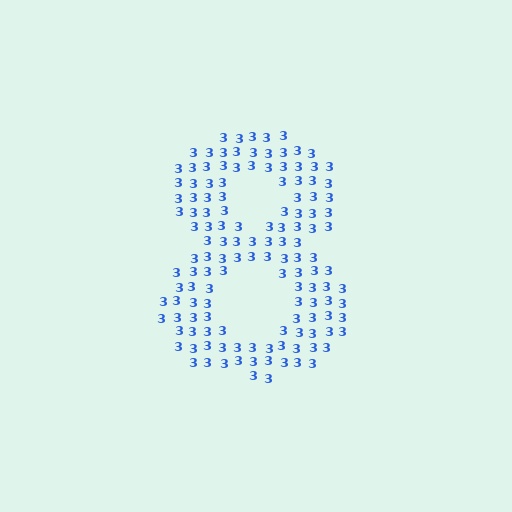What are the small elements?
The small elements are digit 3's.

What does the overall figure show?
The overall figure shows the digit 8.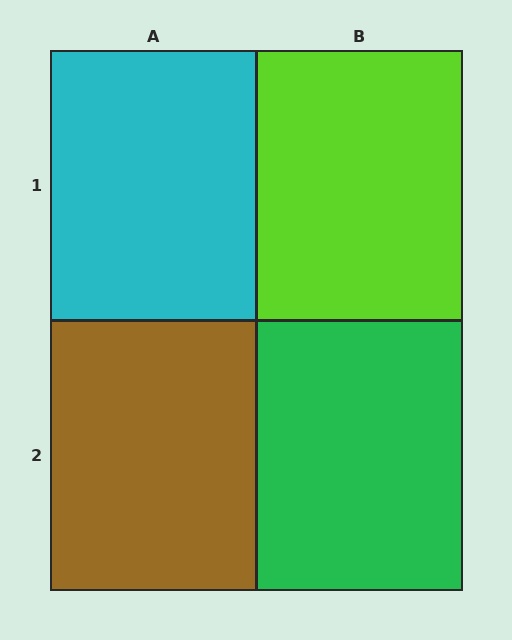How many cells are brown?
1 cell is brown.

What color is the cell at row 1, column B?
Lime.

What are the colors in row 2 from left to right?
Brown, green.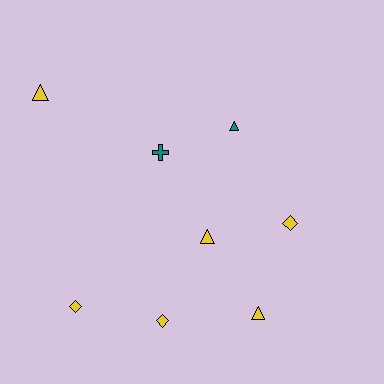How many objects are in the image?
There are 8 objects.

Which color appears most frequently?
Yellow, with 6 objects.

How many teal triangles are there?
There is 1 teal triangle.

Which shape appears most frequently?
Triangle, with 4 objects.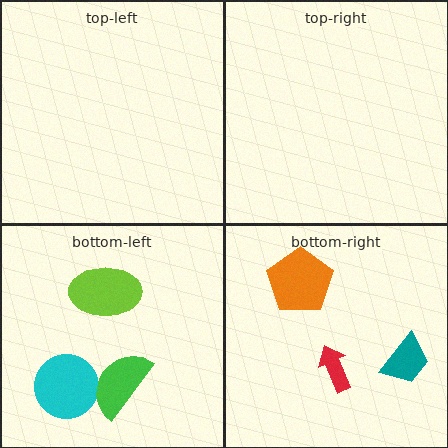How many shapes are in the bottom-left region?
3.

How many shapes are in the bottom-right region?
3.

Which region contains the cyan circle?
The bottom-left region.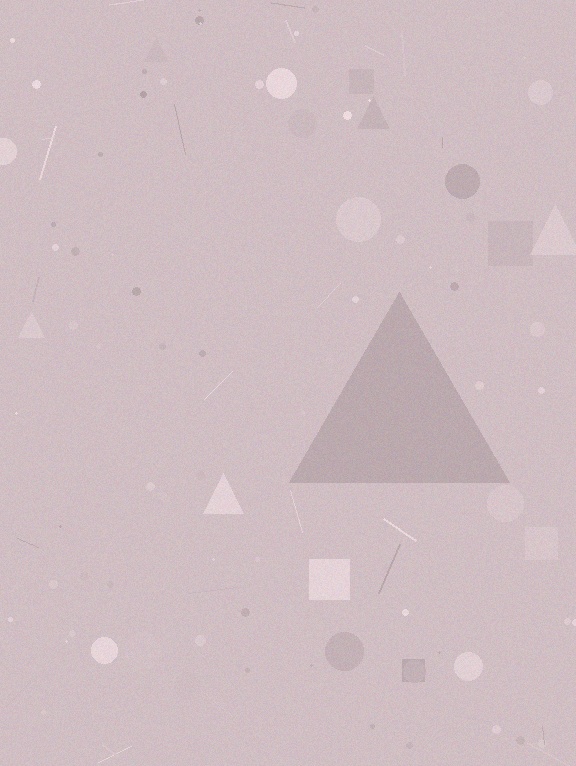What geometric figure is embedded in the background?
A triangle is embedded in the background.